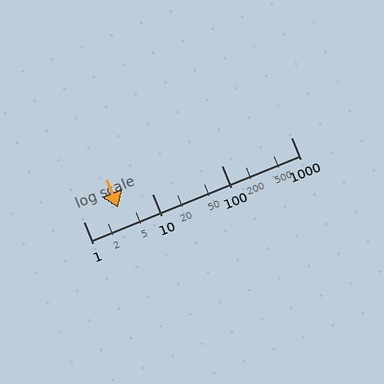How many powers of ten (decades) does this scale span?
The scale spans 3 decades, from 1 to 1000.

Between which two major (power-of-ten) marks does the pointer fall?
The pointer is between 1 and 10.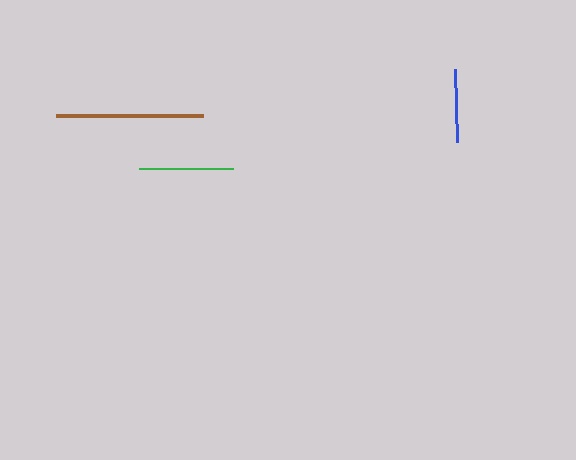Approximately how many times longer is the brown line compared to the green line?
The brown line is approximately 1.6 times the length of the green line.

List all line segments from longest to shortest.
From longest to shortest: brown, green, blue.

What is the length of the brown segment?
The brown segment is approximately 147 pixels long.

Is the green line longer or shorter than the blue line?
The green line is longer than the blue line.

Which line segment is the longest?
The brown line is the longest at approximately 147 pixels.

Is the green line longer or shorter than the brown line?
The brown line is longer than the green line.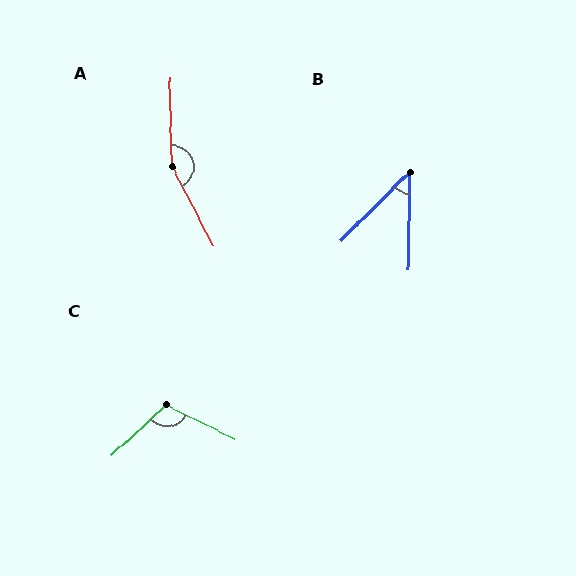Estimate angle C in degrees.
Approximately 111 degrees.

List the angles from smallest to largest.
B (44°), C (111°), A (153°).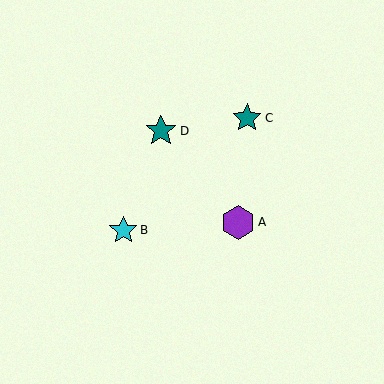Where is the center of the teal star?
The center of the teal star is at (161, 131).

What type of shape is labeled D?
Shape D is a teal star.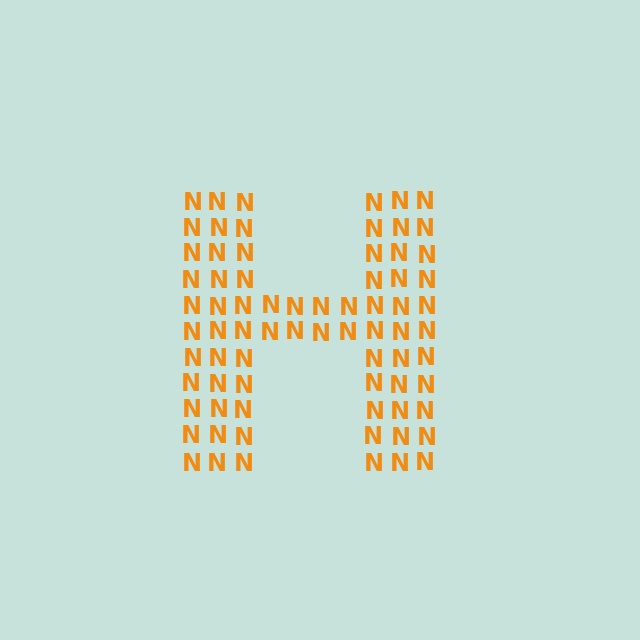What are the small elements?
The small elements are letter N's.